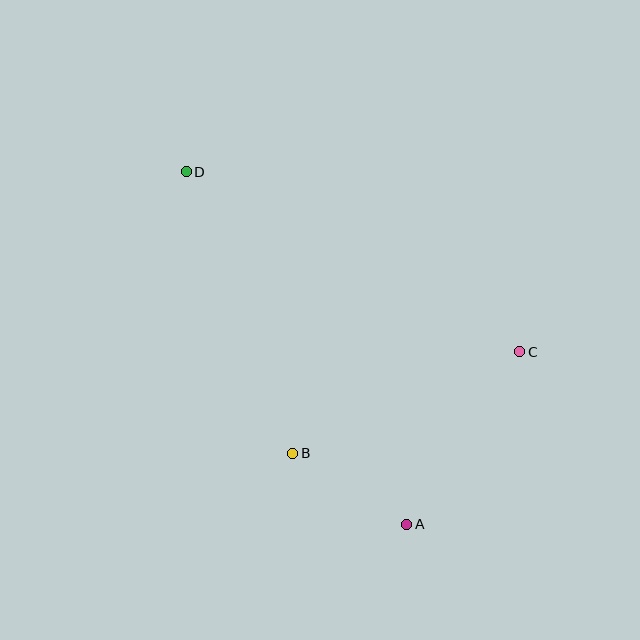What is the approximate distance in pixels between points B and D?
The distance between B and D is approximately 301 pixels.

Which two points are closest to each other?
Points A and B are closest to each other.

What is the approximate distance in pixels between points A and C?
The distance between A and C is approximately 206 pixels.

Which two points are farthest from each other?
Points A and D are farthest from each other.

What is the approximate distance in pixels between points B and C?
The distance between B and C is approximately 249 pixels.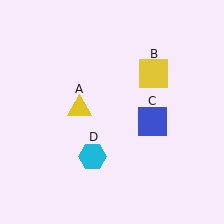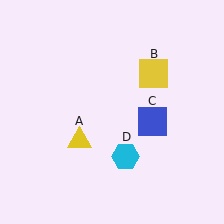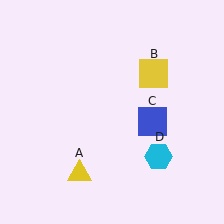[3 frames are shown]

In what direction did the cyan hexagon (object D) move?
The cyan hexagon (object D) moved right.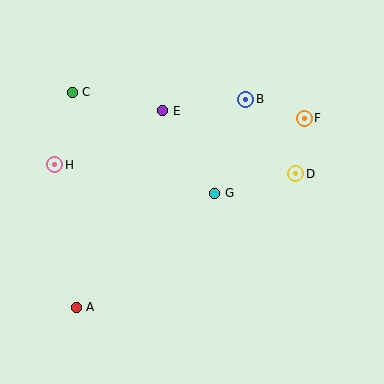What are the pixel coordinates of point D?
Point D is at (296, 174).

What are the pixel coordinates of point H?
Point H is at (55, 165).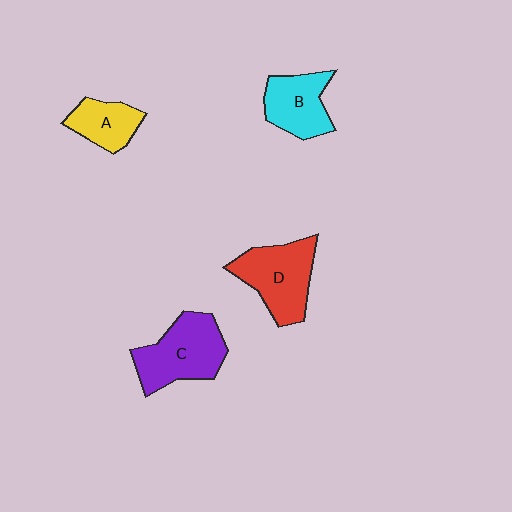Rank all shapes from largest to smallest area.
From largest to smallest: C (purple), D (red), B (cyan), A (yellow).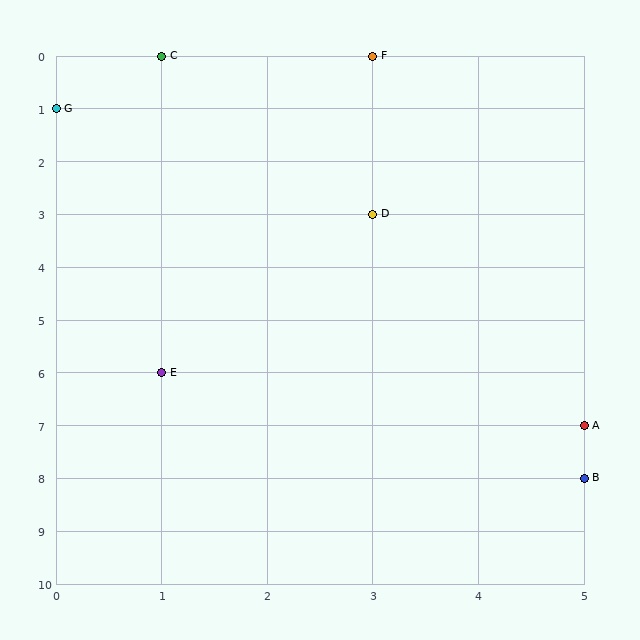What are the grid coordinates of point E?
Point E is at grid coordinates (1, 6).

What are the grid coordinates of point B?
Point B is at grid coordinates (5, 8).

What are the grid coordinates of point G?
Point G is at grid coordinates (0, 1).